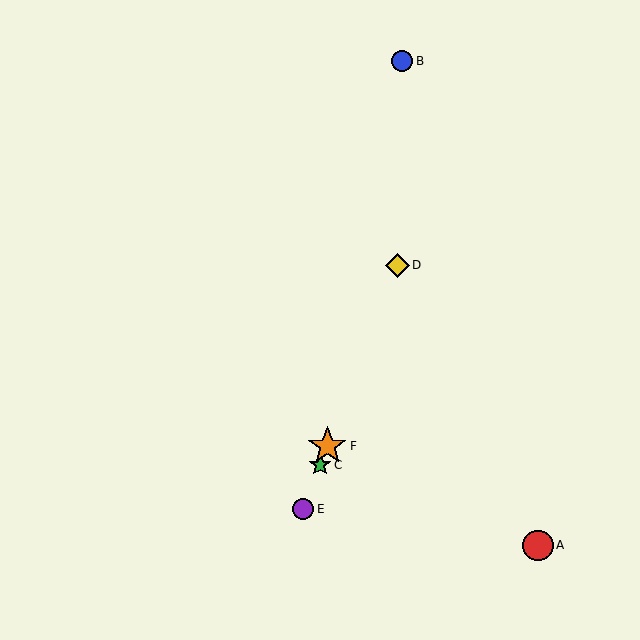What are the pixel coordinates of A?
Object A is at (538, 545).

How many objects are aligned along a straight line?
4 objects (C, D, E, F) are aligned along a straight line.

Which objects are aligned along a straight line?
Objects C, D, E, F are aligned along a straight line.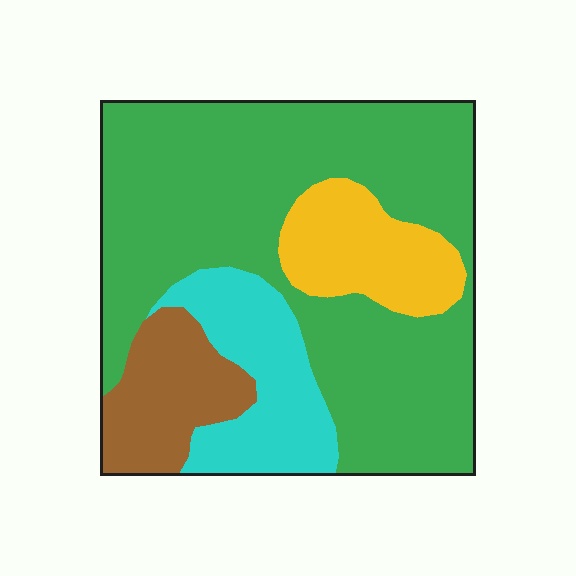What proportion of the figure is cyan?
Cyan covers 15% of the figure.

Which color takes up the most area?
Green, at roughly 60%.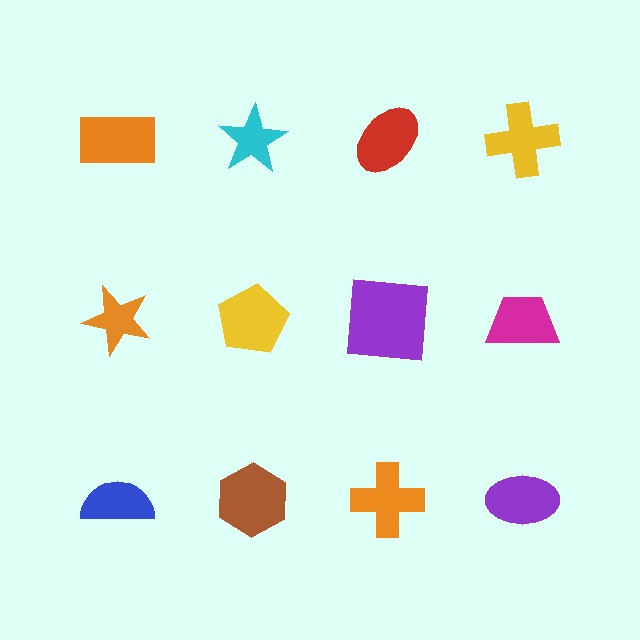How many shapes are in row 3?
4 shapes.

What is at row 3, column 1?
A blue semicircle.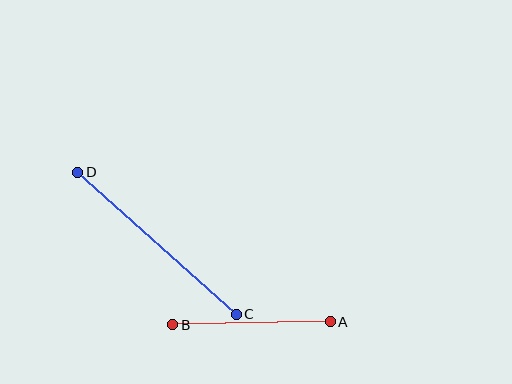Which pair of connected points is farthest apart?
Points C and D are farthest apart.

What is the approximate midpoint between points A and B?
The midpoint is at approximately (251, 323) pixels.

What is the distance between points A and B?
The distance is approximately 158 pixels.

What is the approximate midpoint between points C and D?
The midpoint is at approximately (157, 243) pixels.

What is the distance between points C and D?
The distance is approximately 213 pixels.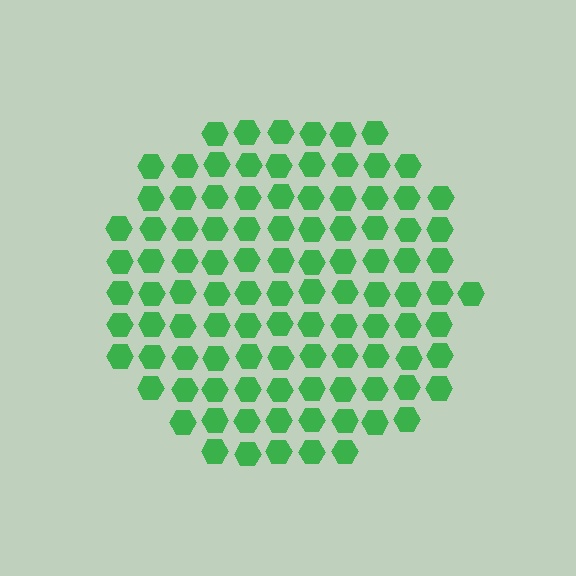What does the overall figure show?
The overall figure shows a circle.